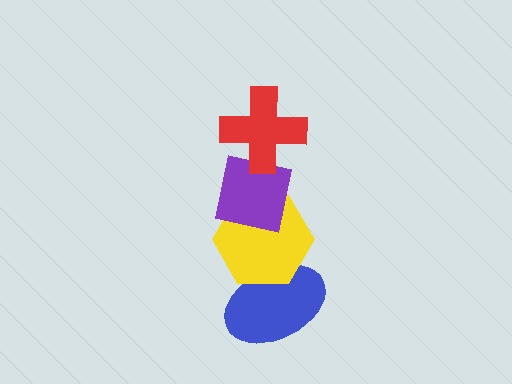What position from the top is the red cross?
The red cross is 1st from the top.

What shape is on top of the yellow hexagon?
The purple square is on top of the yellow hexagon.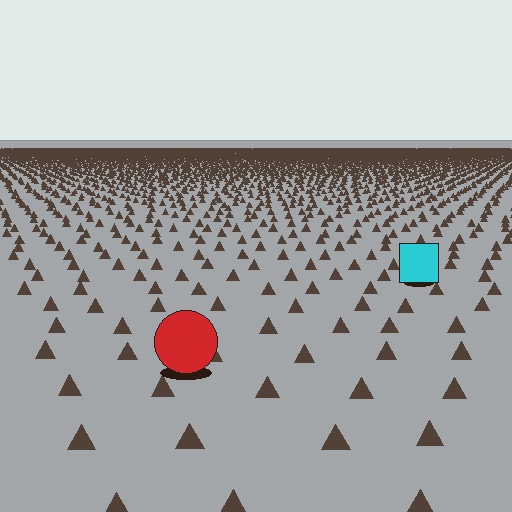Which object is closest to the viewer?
The red circle is closest. The texture marks near it are larger and more spread out.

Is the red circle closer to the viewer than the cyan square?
Yes. The red circle is closer — you can tell from the texture gradient: the ground texture is coarser near it.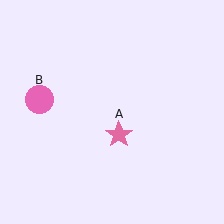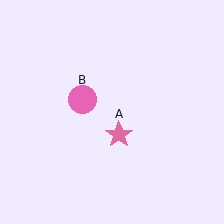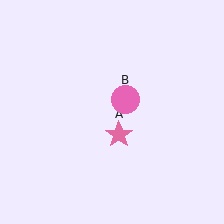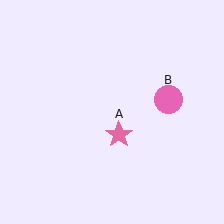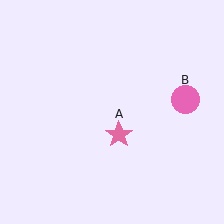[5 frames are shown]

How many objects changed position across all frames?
1 object changed position: pink circle (object B).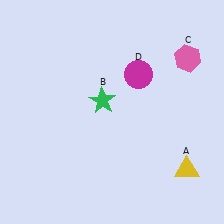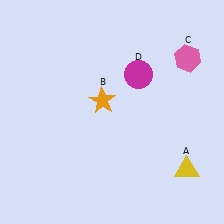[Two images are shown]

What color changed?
The star (B) changed from green in Image 1 to orange in Image 2.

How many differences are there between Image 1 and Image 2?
There is 1 difference between the two images.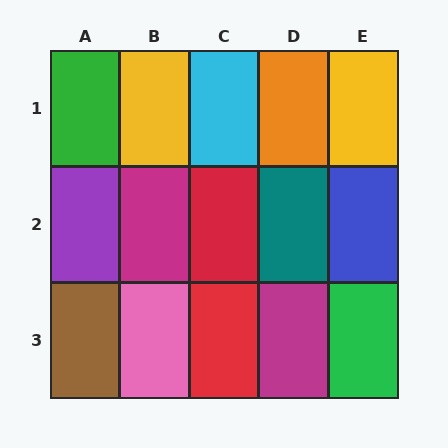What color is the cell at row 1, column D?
Orange.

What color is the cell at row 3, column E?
Green.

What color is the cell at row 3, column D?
Magenta.